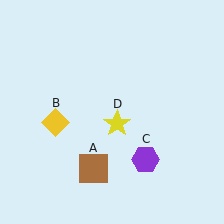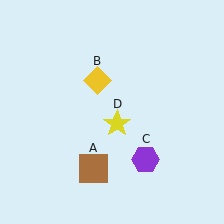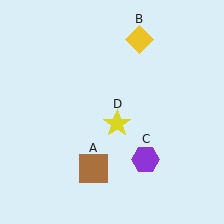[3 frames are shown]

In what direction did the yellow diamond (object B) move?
The yellow diamond (object B) moved up and to the right.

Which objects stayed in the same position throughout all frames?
Brown square (object A) and purple hexagon (object C) and yellow star (object D) remained stationary.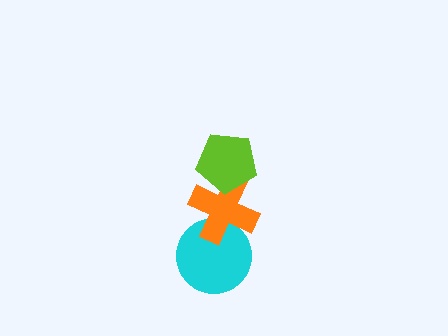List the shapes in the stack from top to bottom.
From top to bottom: the lime pentagon, the orange cross, the cyan circle.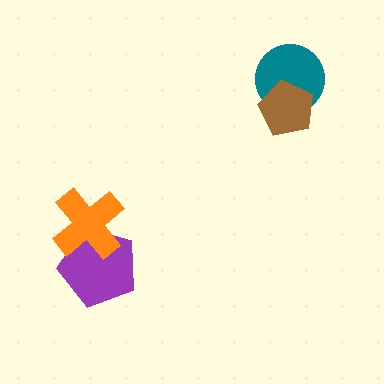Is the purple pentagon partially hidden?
Yes, it is partially covered by another shape.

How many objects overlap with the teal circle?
1 object overlaps with the teal circle.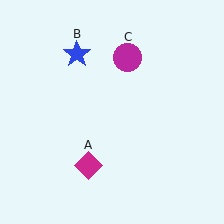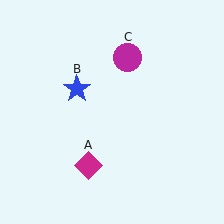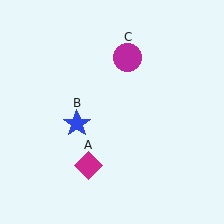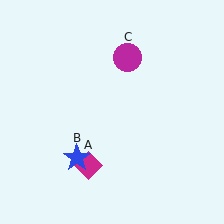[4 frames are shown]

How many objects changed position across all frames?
1 object changed position: blue star (object B).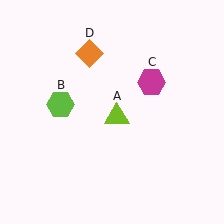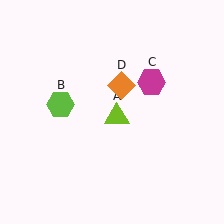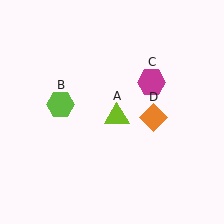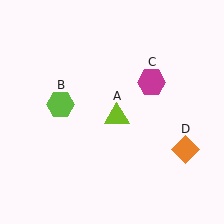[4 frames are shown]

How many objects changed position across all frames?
1 object changed position: orange diamond (object D).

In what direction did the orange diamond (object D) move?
The orange diamond (object D) moved down and to the right.